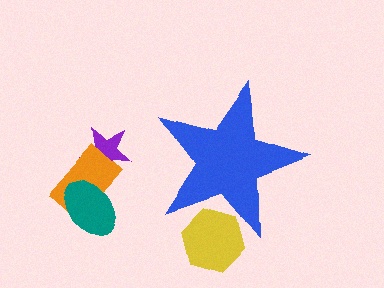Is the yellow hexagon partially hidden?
Yes, the yellow hexagon is partially hidden behind the blue star.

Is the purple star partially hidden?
No, the purple star is fully visible.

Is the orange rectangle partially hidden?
No, the orange rectangle is fully visible.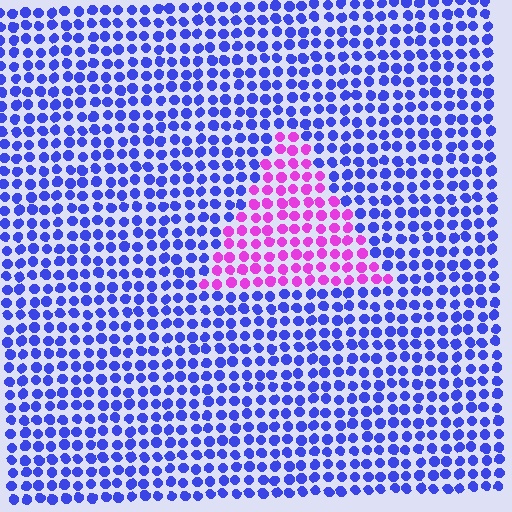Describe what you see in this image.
The image is filled with small blue elements in a uniform arrangement. A triangle-shaped region is visible where the elements are tinted to a slightly different hue, forming a subtle color boundary.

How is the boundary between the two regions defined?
The boundary is defined purely by a slight shift in hue (about 66 degrees). Spacing, size, and orientation are identical on both sides.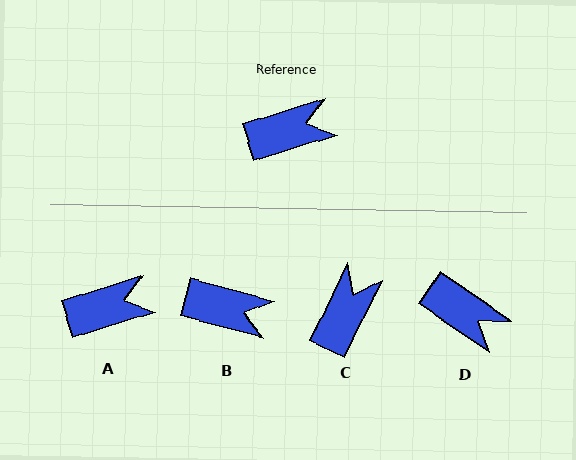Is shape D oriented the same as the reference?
No, it is off by about 52 degrees.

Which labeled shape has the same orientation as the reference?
A.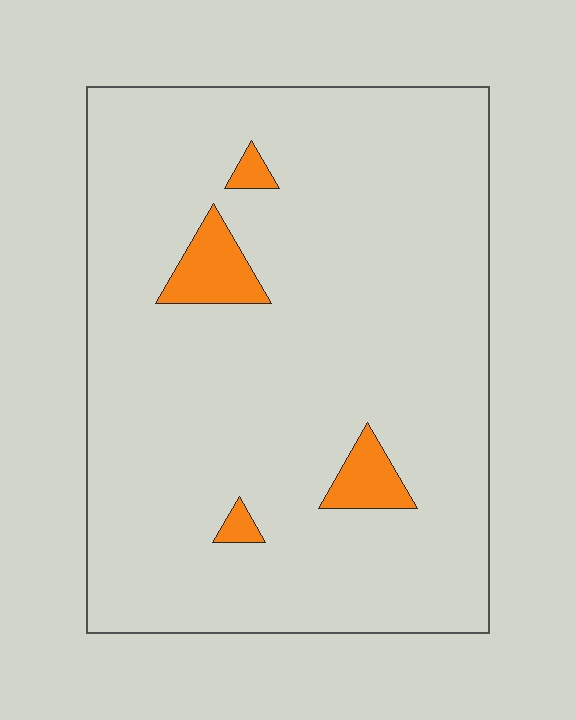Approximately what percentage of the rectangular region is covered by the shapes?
Approximately 5%.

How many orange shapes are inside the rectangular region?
4.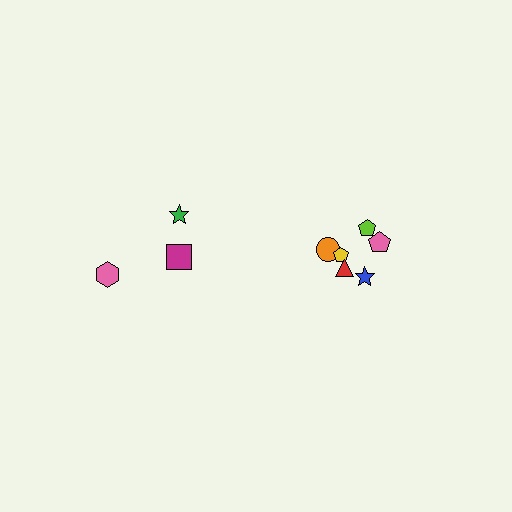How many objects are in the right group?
There are 6 objects.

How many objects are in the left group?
There are 3 objects.